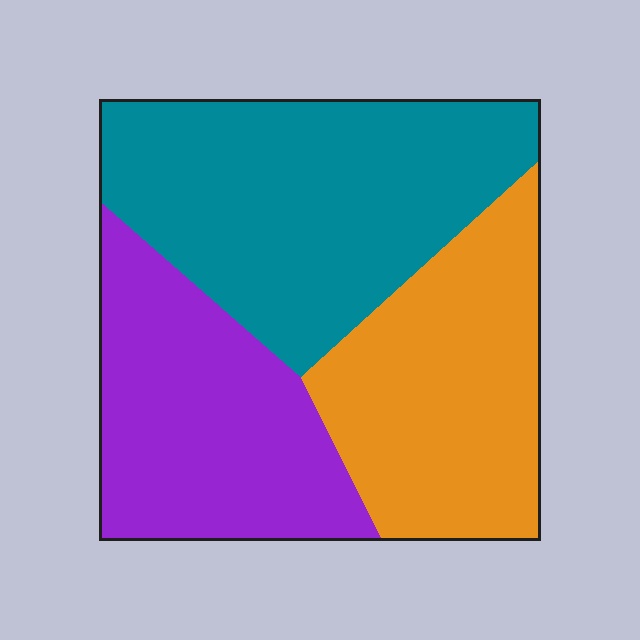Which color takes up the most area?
Teal, at roughly 40%.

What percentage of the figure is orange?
Orange covers 30% of the figure.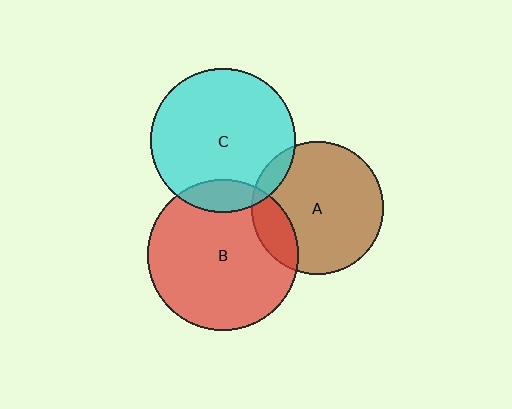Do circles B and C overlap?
Yes.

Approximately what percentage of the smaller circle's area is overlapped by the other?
Approximately 15%.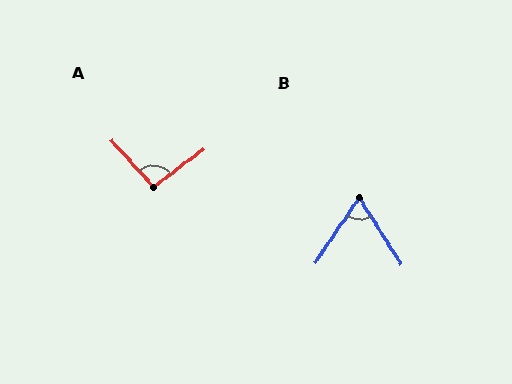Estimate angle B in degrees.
Approximately 66 degrees.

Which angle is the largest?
A, at approximately 95 degrees.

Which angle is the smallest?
B, at approximately 66 degrees.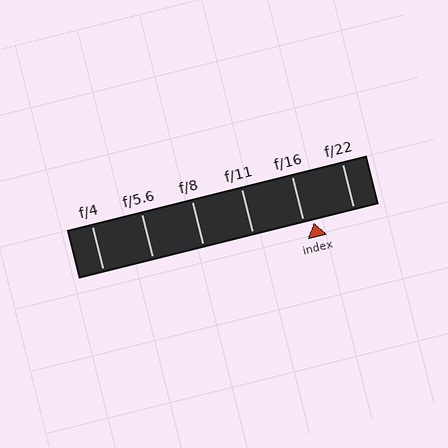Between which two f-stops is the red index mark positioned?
The index mark is between f/16 and f/22.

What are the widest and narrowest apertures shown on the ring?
The widest aperture shown is f/4 and the narrowest is f/22.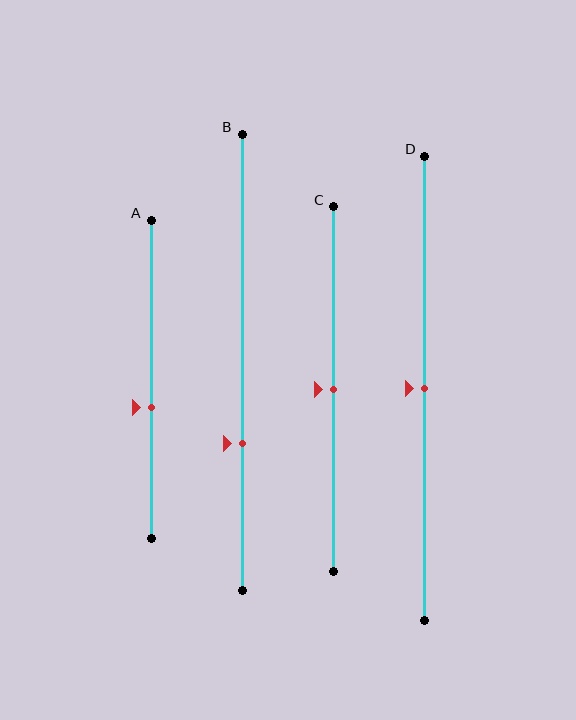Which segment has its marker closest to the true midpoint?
Segment C has its marker closest to the true midpoint.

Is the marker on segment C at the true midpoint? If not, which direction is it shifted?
Yes, the marker on segment C is at the true midpoint.